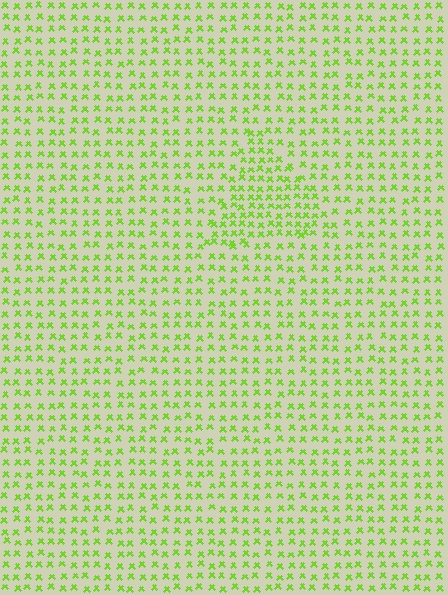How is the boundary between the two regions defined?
The boundary is defined by a change in element density (approximately 1.6x ratio). All elements are the same color, size, and shape.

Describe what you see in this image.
The image contains small lime elements arranged at two different densities. A triangle-shaped region is visible where the elements are more densely packed than the surrounding area.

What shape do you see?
I see a triangle.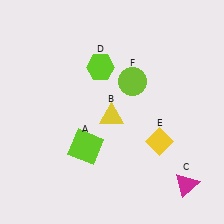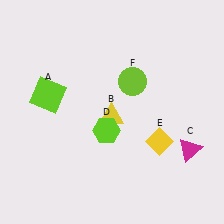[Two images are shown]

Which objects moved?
The objects that moved are: the lime square (A), the magenta triangle (C), the lime hexagon (D).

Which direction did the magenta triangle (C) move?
The magenta triangle (C) moved up.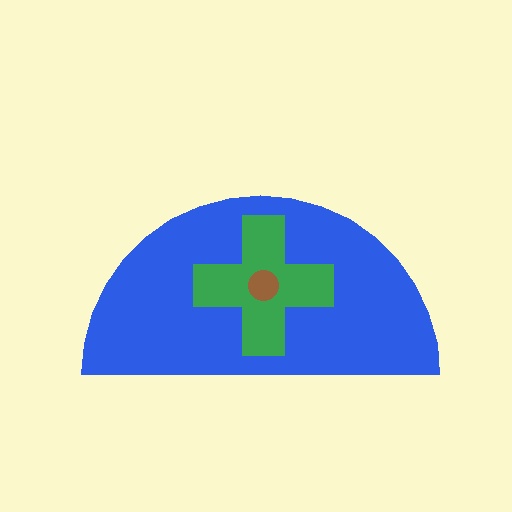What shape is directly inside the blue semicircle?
The green cross.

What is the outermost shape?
The blue semicircle.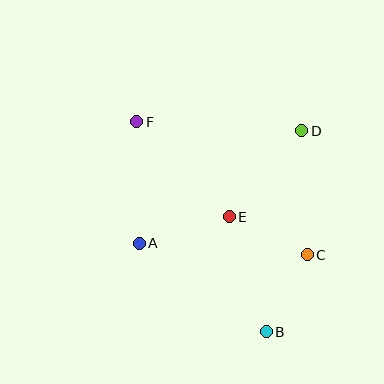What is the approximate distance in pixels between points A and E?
The distance between A and E is approximately 94 pixels.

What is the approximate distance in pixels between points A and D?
The distance between A and D is approximately 197 pixels.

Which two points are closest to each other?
Points C and E are closest to each other.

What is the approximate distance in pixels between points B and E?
The distance between B and E is approximately 121 pixels.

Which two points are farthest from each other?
Points B and F are farthest from each other.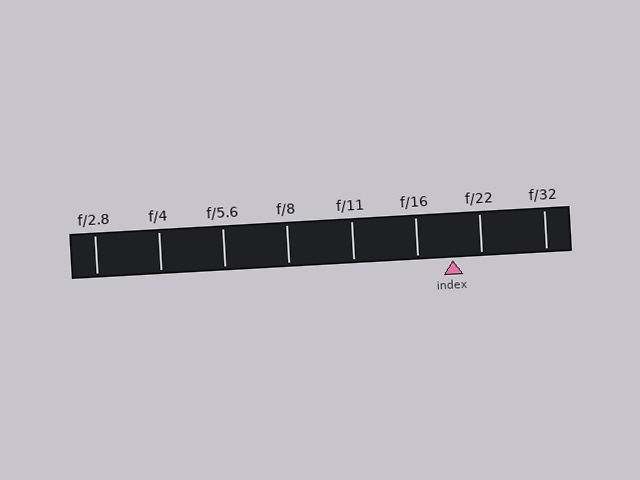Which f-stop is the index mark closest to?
The index mark is closest to f/22.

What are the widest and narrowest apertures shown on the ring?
The widest aperture shown is f/2.8 and the narrowest is f/32.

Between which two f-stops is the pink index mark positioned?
The index mark is between f/16 and f/22.